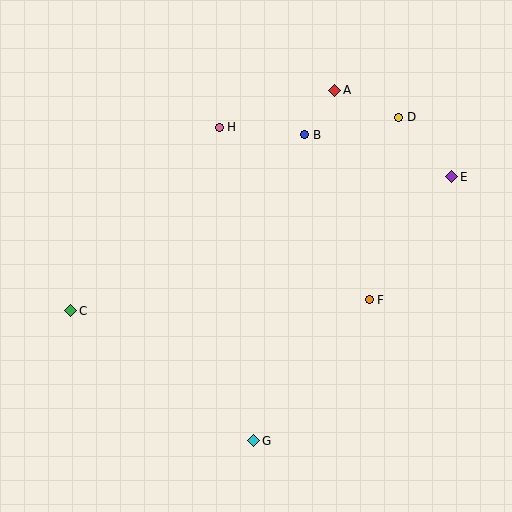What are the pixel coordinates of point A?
Point A is at (335, 90).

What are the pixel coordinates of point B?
Point B is at (305, 135).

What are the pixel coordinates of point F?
Point F is at (369, 300).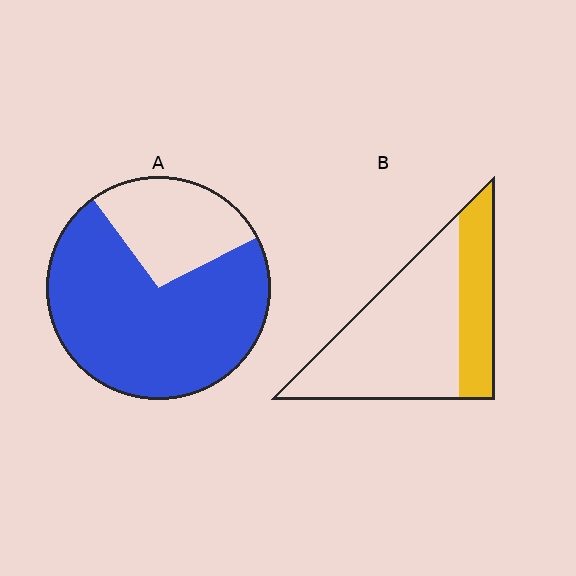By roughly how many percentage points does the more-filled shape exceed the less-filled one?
By roughly 45 percentage points (A over B).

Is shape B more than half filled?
No.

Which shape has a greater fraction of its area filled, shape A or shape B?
Shape A.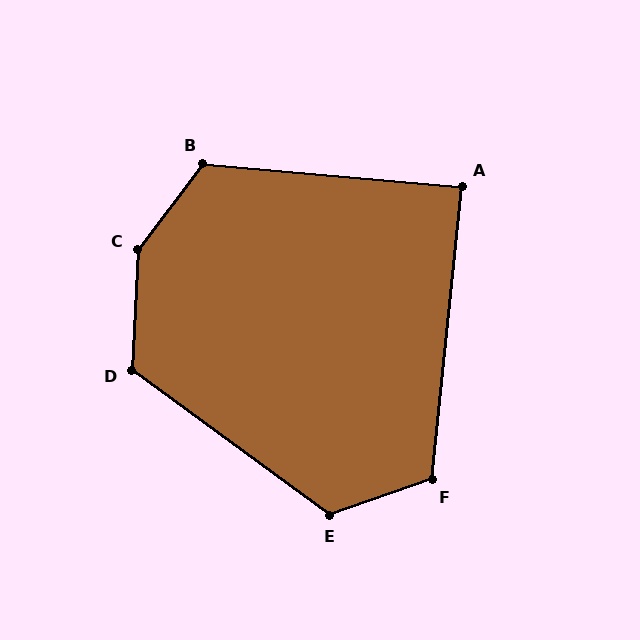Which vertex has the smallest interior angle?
A, at approximately 89 degrees.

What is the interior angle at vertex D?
Approximately 123 degrees (obtuse).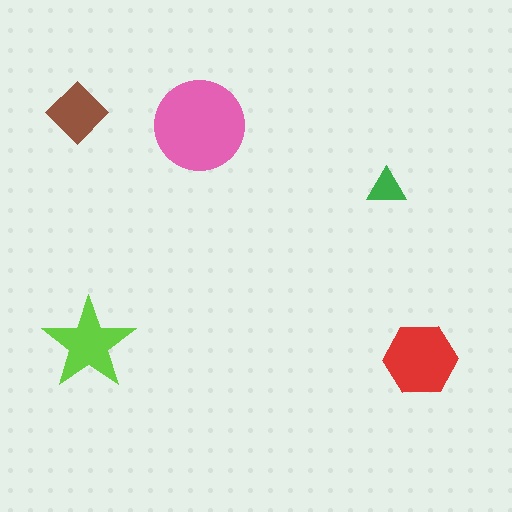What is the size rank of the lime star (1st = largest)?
3rd.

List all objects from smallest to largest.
The green triangle, the brown diamond, the lime star, the red hexagon, the pink circle.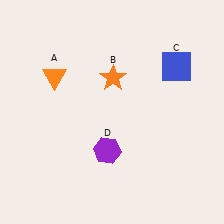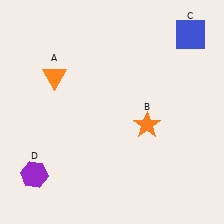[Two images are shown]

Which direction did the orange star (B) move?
The orange star (B) moved down.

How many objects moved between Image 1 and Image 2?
3 objects moved between the two images.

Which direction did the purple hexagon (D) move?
The purple hexagon (D) moved left.